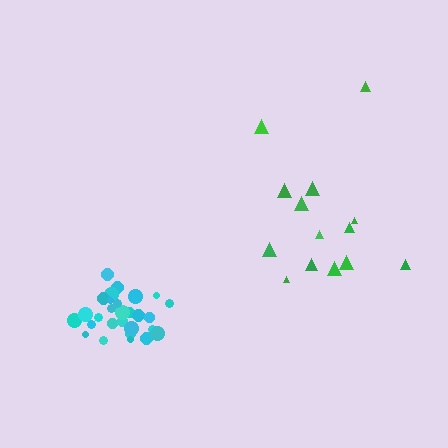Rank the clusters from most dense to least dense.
cyan, green.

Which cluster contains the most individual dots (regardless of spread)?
Cyan (31).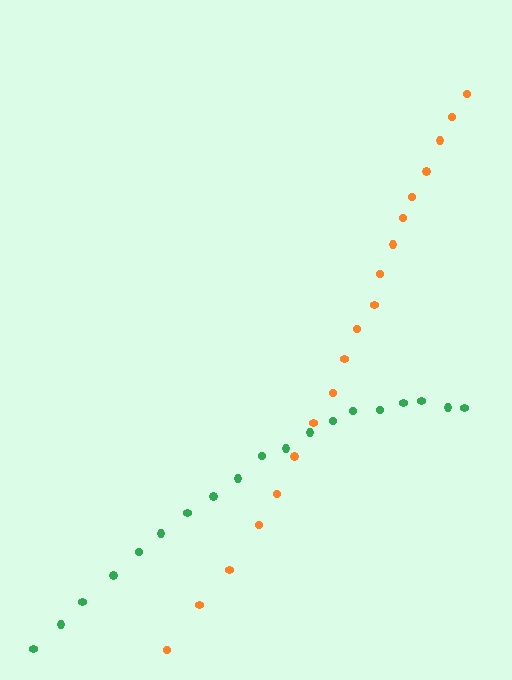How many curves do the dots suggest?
There are 2 distinct paths.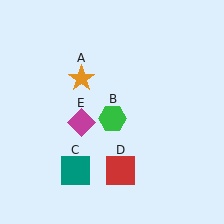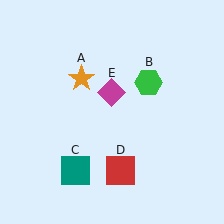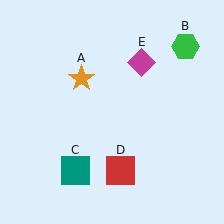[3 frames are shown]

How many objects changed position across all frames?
2 objects changed position: green hexagon (object B), magenta diamond (object E).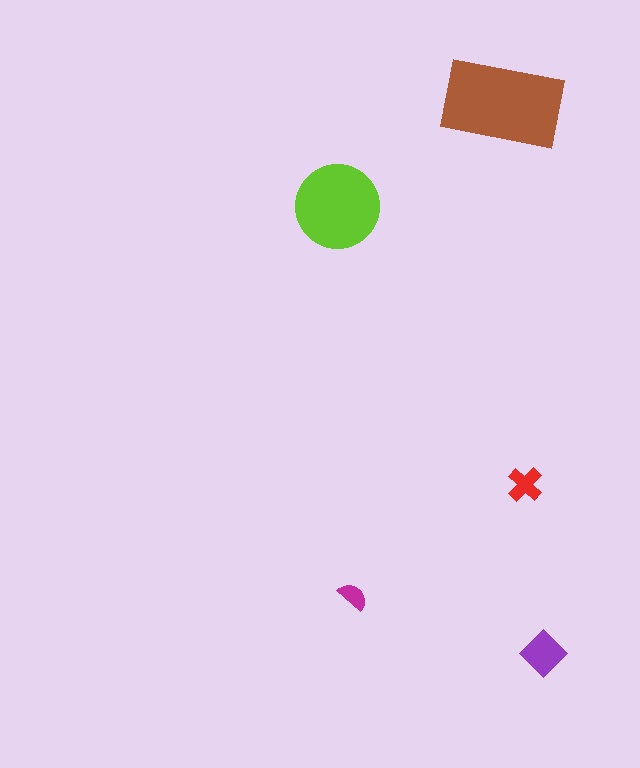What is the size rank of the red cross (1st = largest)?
4th.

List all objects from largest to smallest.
The brown rectangle, the lime circle, the purple diamond, the red cross, the magenta semicircle.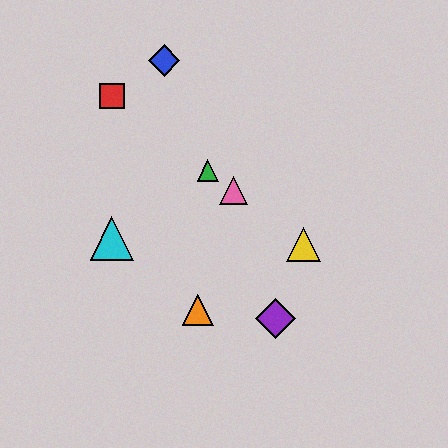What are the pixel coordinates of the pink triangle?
The pink triangle is at (234, 191).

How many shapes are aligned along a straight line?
4 shapes (the red square, the green triangle, the yellow triangle, the pink triangle) are aligned along a straight line.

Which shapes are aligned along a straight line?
The red square, the green triangle, the yellow triangle, the pink triangle are aligned along a straight line.